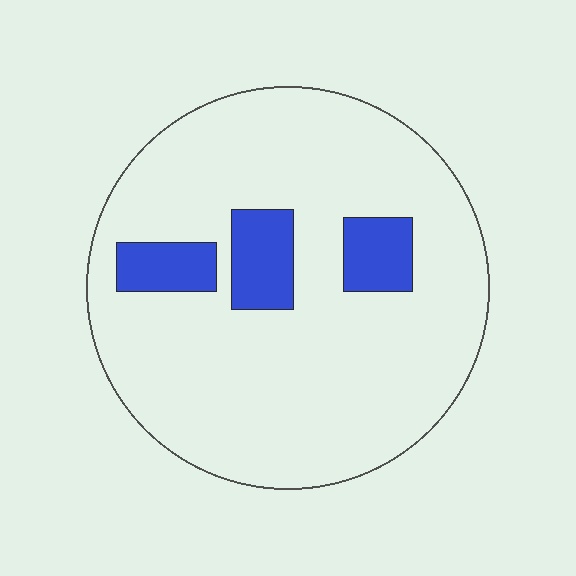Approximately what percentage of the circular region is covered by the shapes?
Approximately 15%.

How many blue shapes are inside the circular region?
3.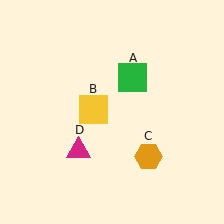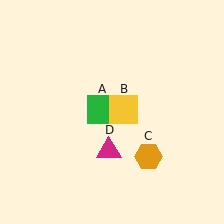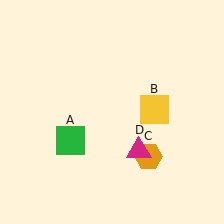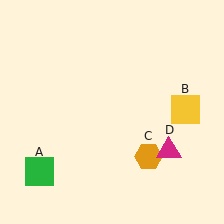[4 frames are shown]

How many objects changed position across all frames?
3 objects changed position: green square (object A), yellow square (object B), magenta triangle (object D).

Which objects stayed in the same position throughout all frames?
Orange hexagon (object C) remained stationary.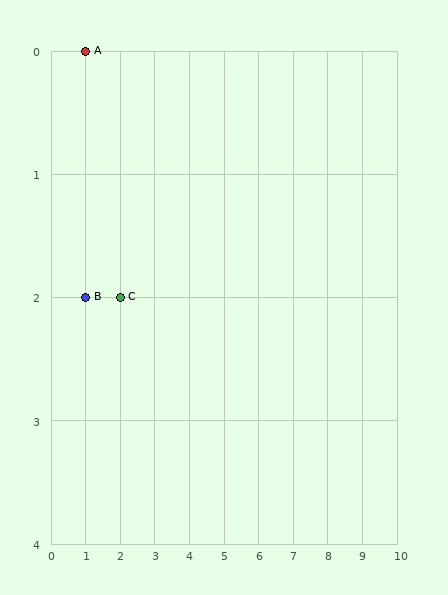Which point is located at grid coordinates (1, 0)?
Point A is at (1, 0).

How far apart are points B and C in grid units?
Points B and C are 1 column apart.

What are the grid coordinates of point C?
Point C is at grid coordinates (2, 2).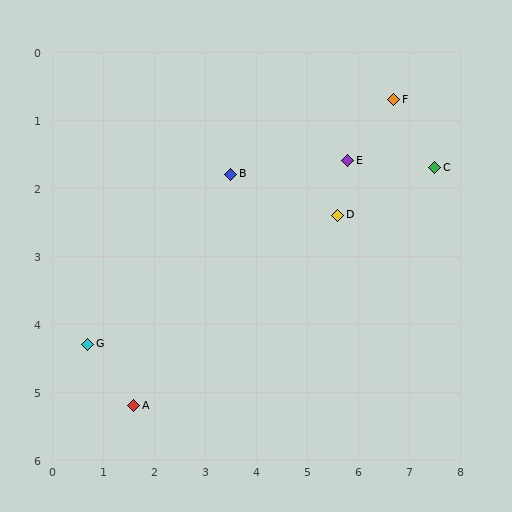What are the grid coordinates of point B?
Point B is at approximately (3.5, 1.8).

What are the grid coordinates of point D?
Point D is at approximately (5.6, 2.4).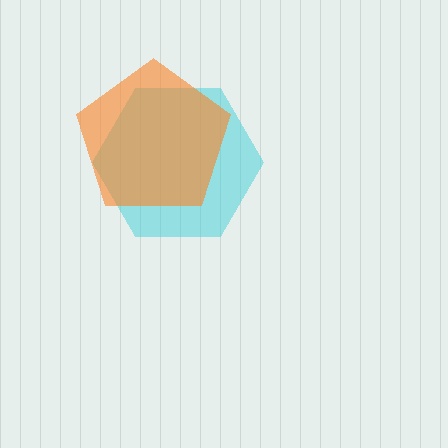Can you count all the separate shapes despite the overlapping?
Yes, there are 2 separate shapes.